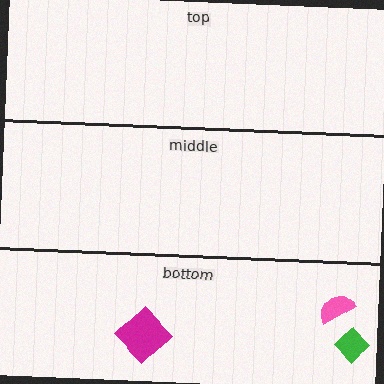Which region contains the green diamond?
The bottom region.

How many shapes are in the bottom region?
3.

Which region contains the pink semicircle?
The bottom region.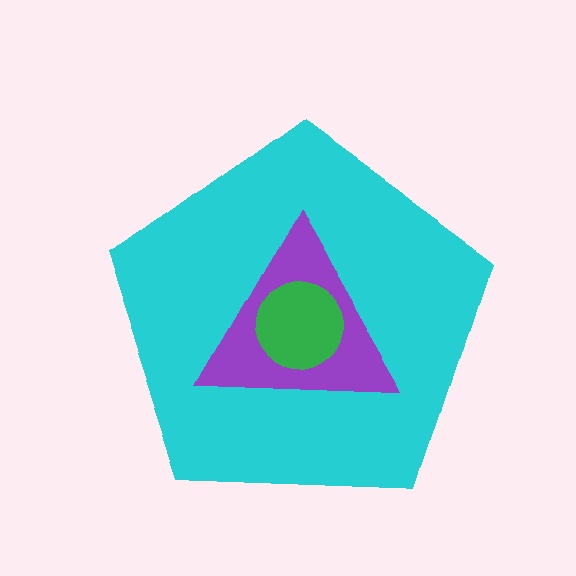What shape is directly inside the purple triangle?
The green circle.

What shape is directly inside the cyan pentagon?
The purple triangle.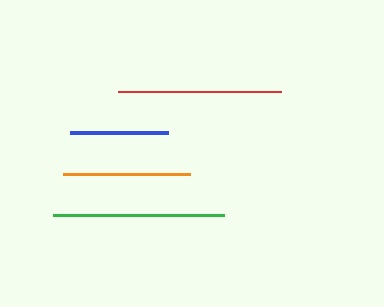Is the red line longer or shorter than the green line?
The green line is longer than the red line.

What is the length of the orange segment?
The orange segment is approximately 127 pixels long.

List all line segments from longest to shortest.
From longest to shortest: green, red, orange, blue.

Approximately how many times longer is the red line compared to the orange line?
The red line is approximately 1.3 times the length of the orange line.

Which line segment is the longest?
The green line is the longest at approximately 171 pixels.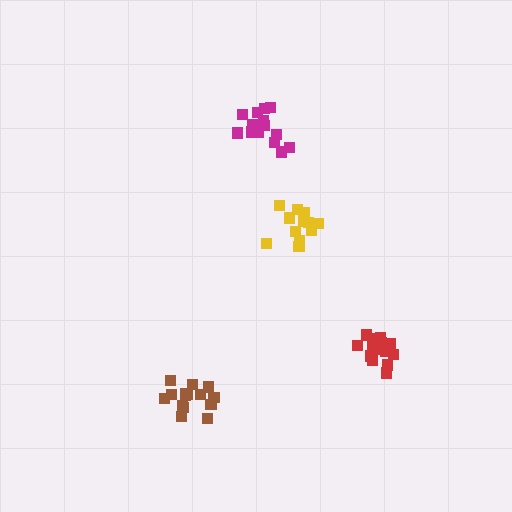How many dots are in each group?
Group 1: 15 dots, Group 2: 15 dots, Group 3: 12 dots, Group 4: 14 dots (56 total).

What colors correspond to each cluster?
The clusters are colored: red, brown, yellow, magenta.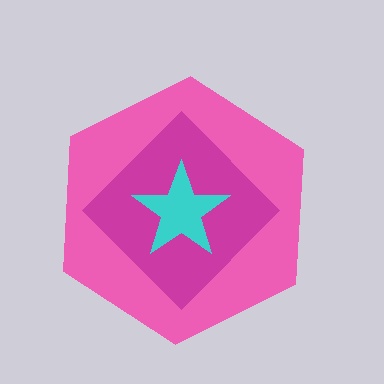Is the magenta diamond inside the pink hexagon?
Yes.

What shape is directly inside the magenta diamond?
The cyan star.